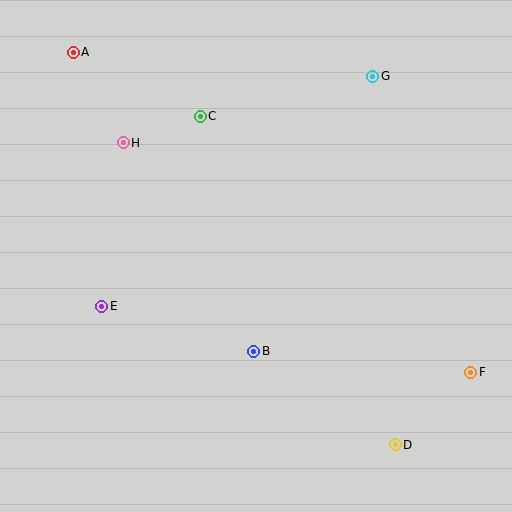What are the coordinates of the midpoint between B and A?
The midpoint between B and A is at (163, 202).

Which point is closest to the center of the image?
Point B at (254, 351) is closest to the center.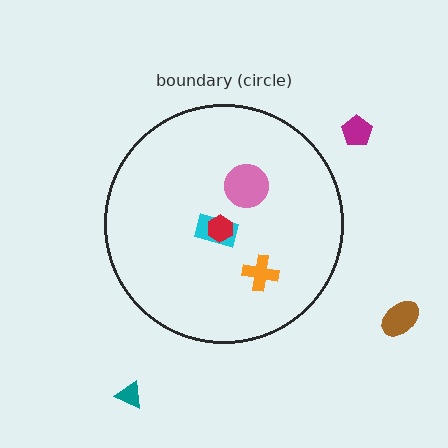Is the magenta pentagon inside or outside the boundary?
Outside.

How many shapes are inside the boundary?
4 inside, 3 outside.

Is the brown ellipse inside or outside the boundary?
Outside.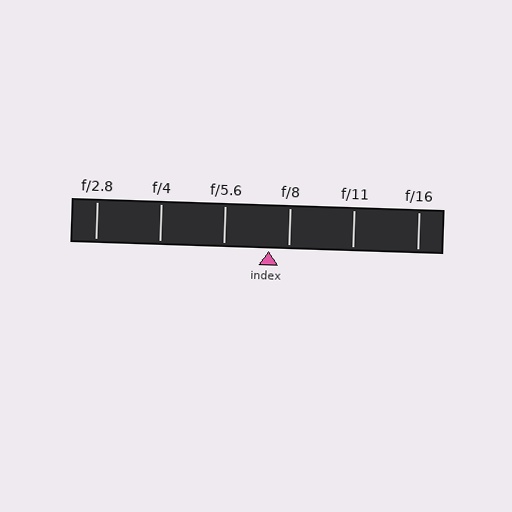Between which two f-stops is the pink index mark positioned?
The index mark is between f/5.6 and f/8.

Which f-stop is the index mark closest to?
The index mark is closest to f/8.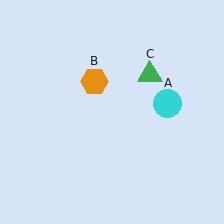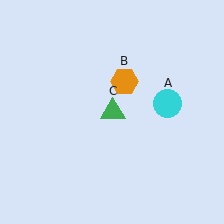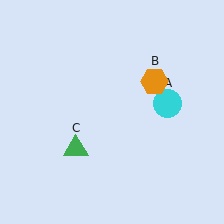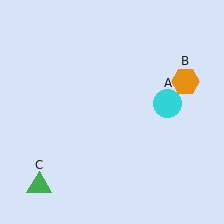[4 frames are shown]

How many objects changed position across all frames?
2 objects changed position: orange hexagon (object B), green triangle (object C).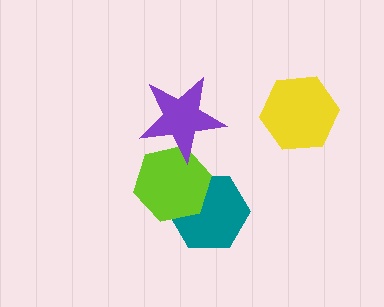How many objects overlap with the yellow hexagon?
0 objects overlap with the yellow hexagon.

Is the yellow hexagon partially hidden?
No, no other shape covers it.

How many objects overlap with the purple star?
1 object overlaps with the purple star.